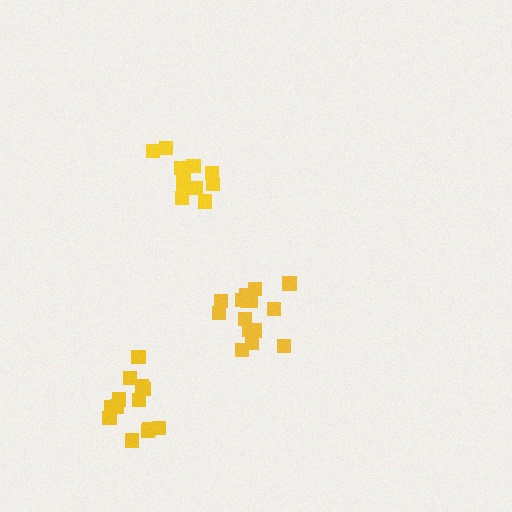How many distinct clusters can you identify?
There are 3 distinct clusters.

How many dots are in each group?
Group 1: 12 dots, Group 2: 13 dots, Group 3: 16 dots (41 total).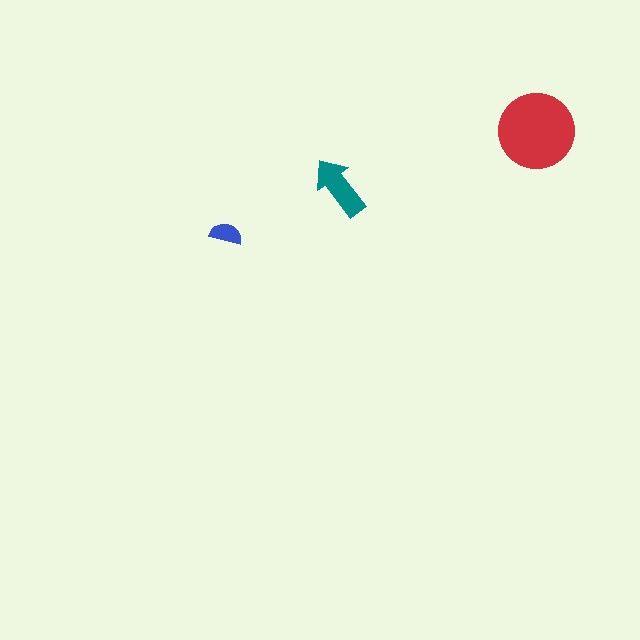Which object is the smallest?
The blue semicircle.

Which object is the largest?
The red circle.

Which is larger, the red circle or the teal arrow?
The red circle.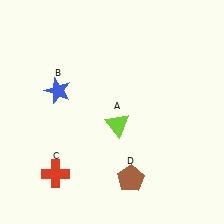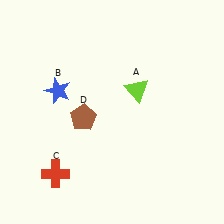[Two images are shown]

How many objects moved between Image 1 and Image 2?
2 objects moved between the two images.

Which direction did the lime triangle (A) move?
The lime triangle (A) moved up.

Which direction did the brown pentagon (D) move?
The brown pentagon (D) moved up.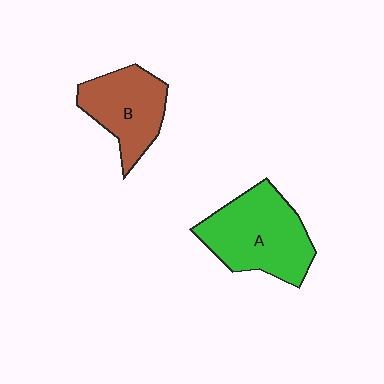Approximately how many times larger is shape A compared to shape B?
Approximately 1.3 times.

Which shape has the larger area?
Shape A (green).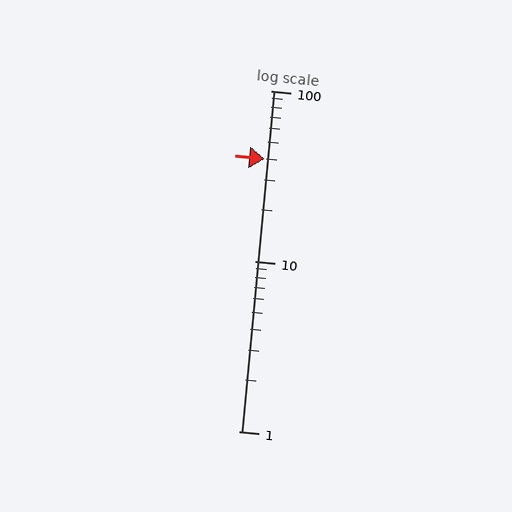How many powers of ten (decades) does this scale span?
The scale spans 2 decades, from 1 to 100.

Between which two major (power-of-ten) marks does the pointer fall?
The pointer is between 10 and 100.